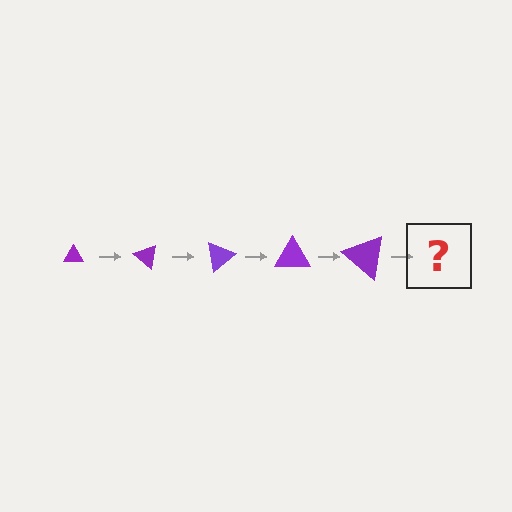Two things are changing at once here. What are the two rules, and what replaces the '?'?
The two rules are that the triangle grows larger each step and it rotates 40 degrees each step. The '?' should be a triangle, larger than the previous one and rotated 200 degrees from the start.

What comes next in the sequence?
The next element should be a triangle, larger than the previous one and rotated 200 degrees from the start.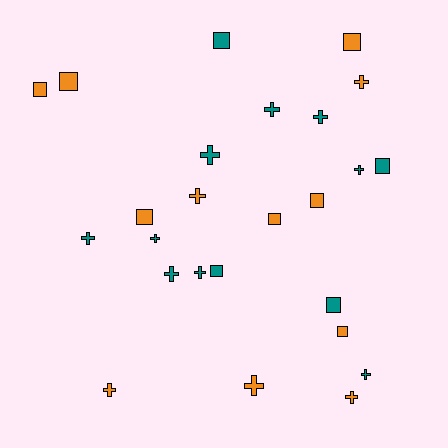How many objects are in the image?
There are 25 objects.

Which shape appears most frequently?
Cross, with 14 objects.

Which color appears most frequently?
Teal, with 13 objects.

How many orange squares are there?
There are 7 orange squares.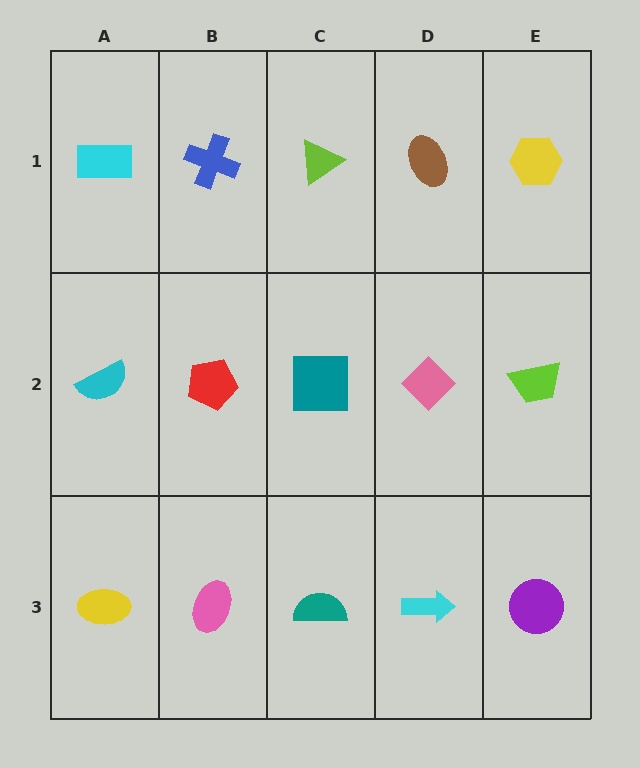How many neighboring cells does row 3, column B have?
3.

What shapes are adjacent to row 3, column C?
A teal square (row 2, column C), a pink ellipse (row 3, column B), a cyan arrow (row 3, column D).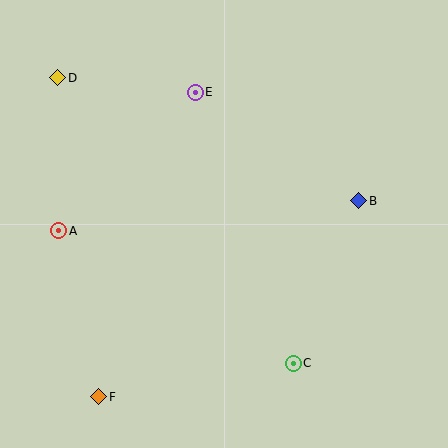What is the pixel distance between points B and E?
The distance between B and E is 196 pixels.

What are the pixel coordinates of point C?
Point C is at (293, 363).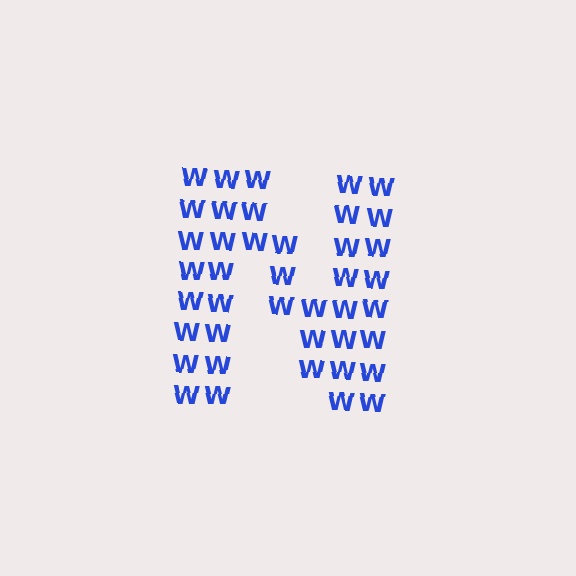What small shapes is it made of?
It is made of small letter W's.